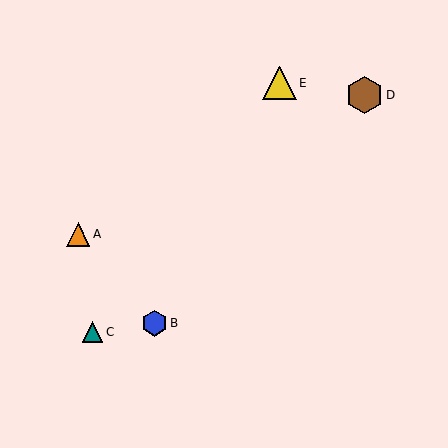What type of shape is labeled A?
Shape A is an orange triangle.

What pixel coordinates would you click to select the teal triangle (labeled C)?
Click at (93, 332) to select the teal triangle C.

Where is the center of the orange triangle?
The center of the orange triangle is at (78, 234).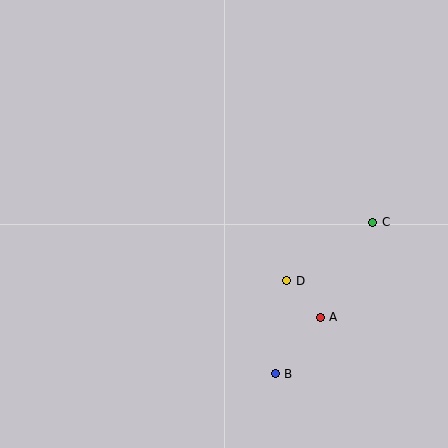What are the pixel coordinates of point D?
Point D is at (287, 281).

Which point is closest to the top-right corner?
Point C is closest to the top-right corner.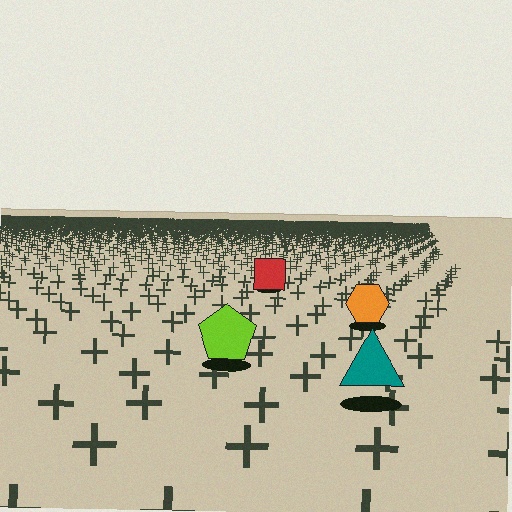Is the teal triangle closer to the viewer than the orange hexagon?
Yes. The teal triangle is closer — you can tell from the texture gradient: the ground texture is coarser near it.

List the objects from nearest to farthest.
From nearest to farthest: the teal triangle, the lime pentagon, the orange hexagon, the red square.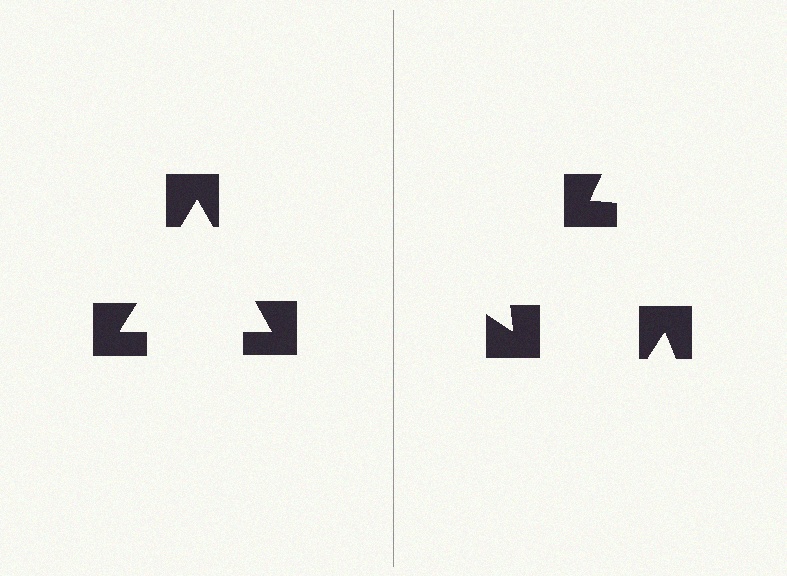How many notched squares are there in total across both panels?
6 — 3 on each side.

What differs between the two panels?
The notched squares are positioned identically on both sides; only the wedge orientations differ. On the left they align to a triangle; on the right they are misaligned.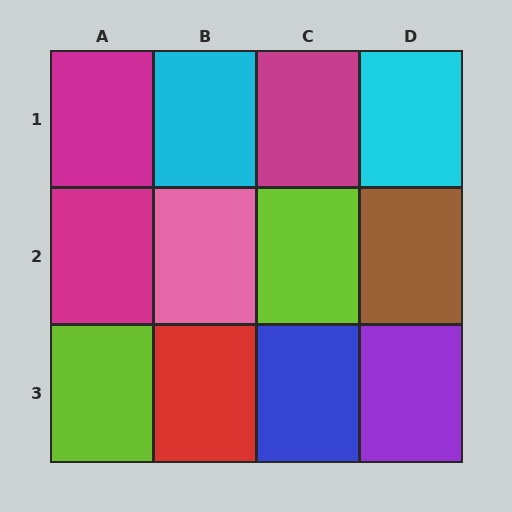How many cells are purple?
1 cell is purple.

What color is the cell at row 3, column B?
Red.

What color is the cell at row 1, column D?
Cyan.